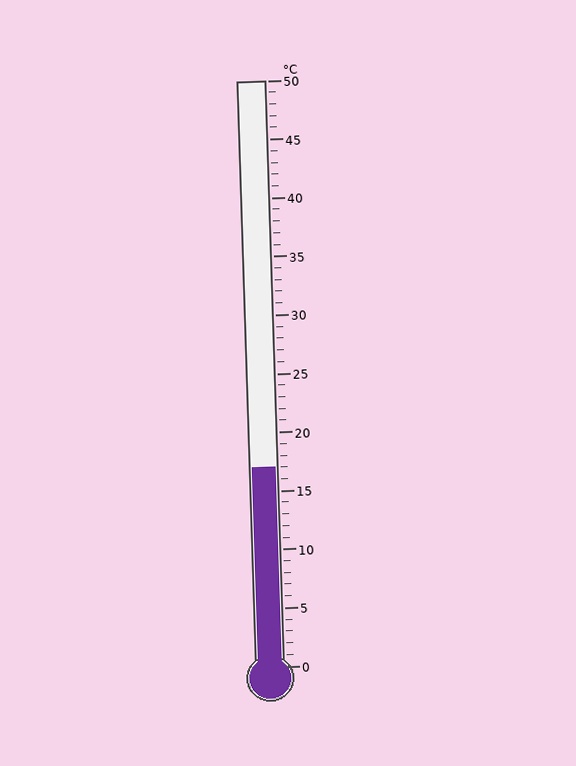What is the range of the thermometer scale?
The thermometer scale ranges from 0°C to 50°C.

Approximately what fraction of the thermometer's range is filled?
The thermometer is filled to approximately 35% of its range.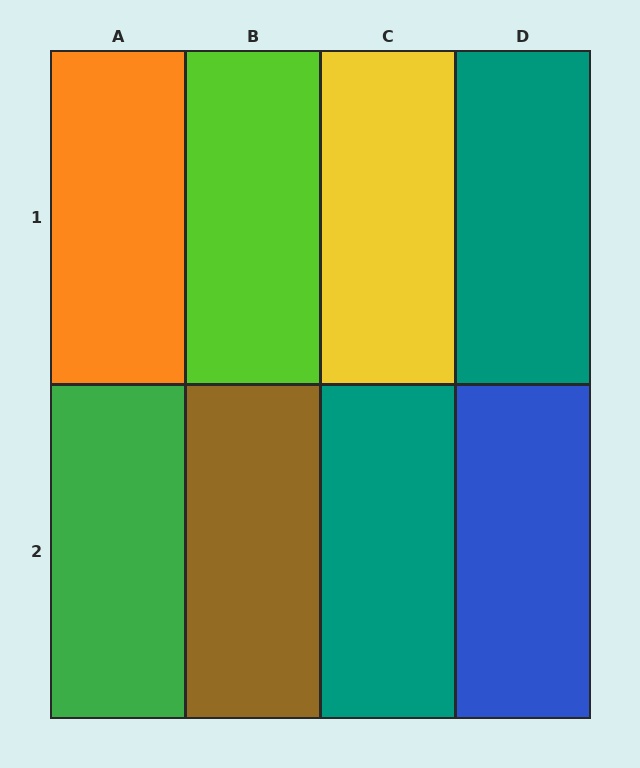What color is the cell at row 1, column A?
Orange.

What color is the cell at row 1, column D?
Teal.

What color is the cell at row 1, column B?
Lime.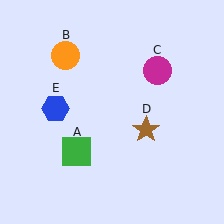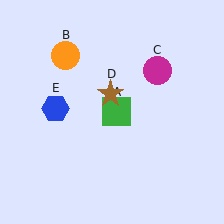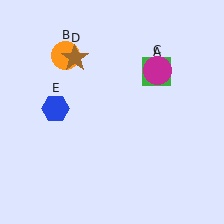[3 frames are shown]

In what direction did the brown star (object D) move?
The brown star (object D) moved up and to the left.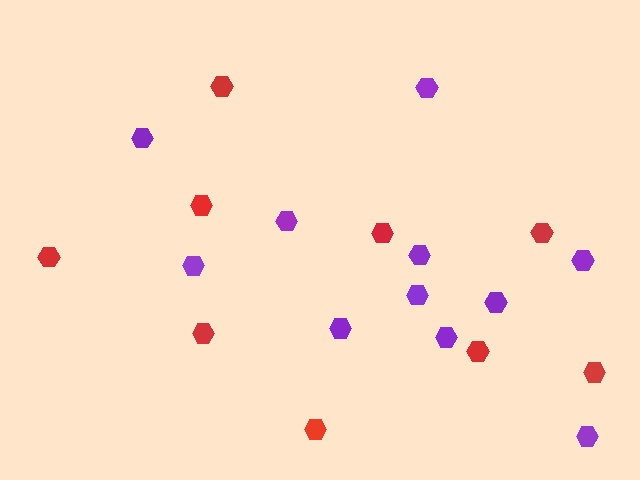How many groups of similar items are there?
There are 2 groups: one group of red hexagons (9) and one group of purple hexagons (11).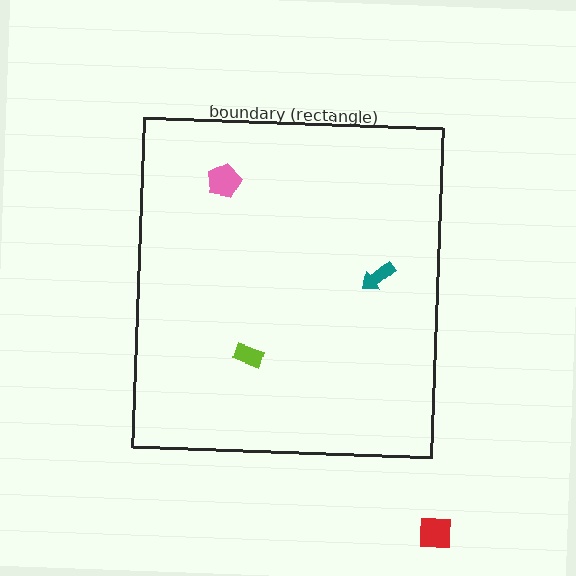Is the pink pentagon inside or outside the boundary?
Inside.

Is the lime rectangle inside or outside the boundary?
Inside.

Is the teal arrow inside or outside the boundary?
Inside.